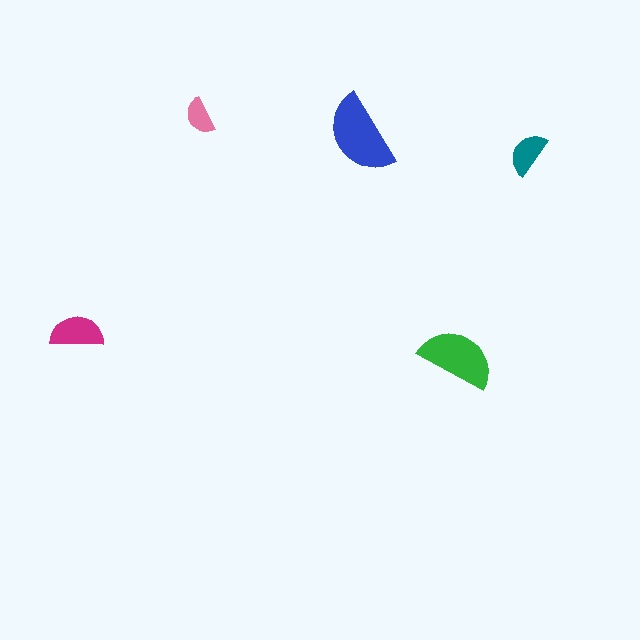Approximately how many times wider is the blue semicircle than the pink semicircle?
About 2 times wider.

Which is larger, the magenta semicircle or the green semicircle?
The green one.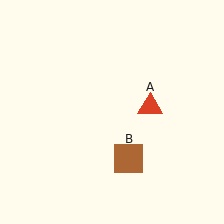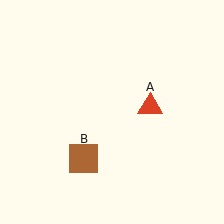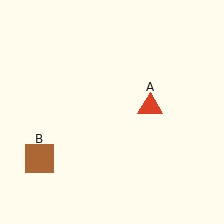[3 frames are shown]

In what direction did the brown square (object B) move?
The brown square (object B) moved left.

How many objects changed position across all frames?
1 object changed position: brown square (object B).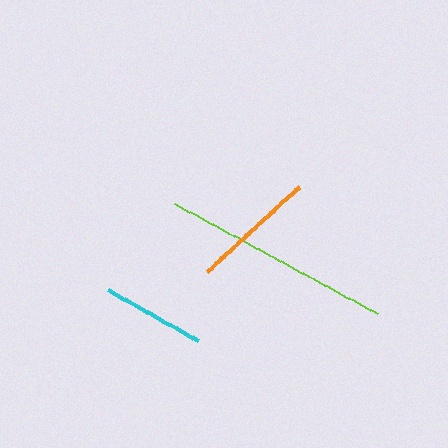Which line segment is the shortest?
The cyan line is the shortest at approximately 103 pixels.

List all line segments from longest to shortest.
From longest to shortest: lime, orange, cyan.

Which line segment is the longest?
The lime line is the longest at approximately 231 pixels.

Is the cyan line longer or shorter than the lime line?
The lime line is longer than the cyan line.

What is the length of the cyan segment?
The cyan segment is approximately 103 pixels long.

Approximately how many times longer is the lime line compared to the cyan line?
The lime line is approximately 2.2 times the length of the cyan line.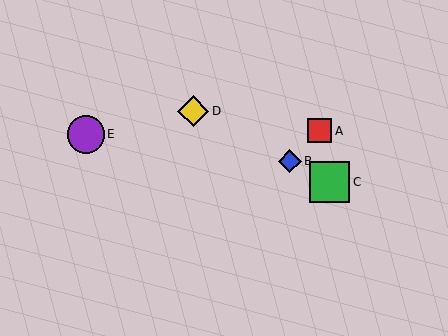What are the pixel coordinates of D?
Object D is at (193, 111).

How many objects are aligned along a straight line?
3 objects (B, C, D) are aligned along a straight line.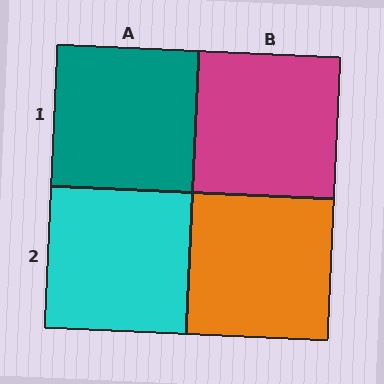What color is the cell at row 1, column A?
Teal.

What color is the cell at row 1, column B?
Magenta.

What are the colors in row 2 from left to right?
Cyan, orange.